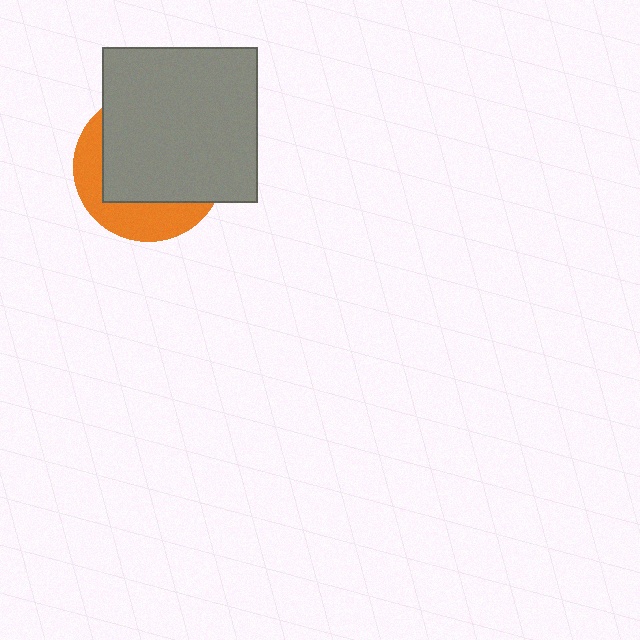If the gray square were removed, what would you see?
You would see the complete orange circle.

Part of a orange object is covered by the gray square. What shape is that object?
It is a circle.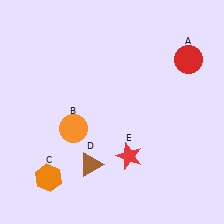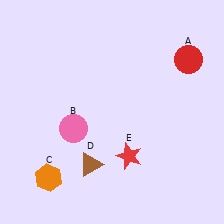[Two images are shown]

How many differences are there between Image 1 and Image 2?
There is 1 difference between the two images.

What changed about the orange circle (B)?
In Image 1, B is orange. In Image 2, it changed to pink.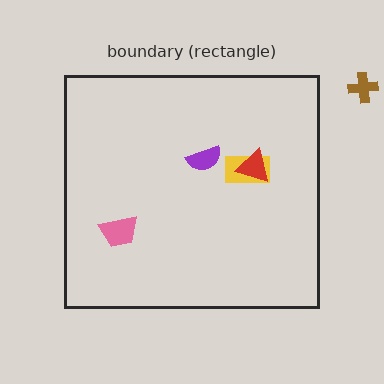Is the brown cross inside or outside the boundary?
Outside.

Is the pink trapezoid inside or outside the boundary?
Inside.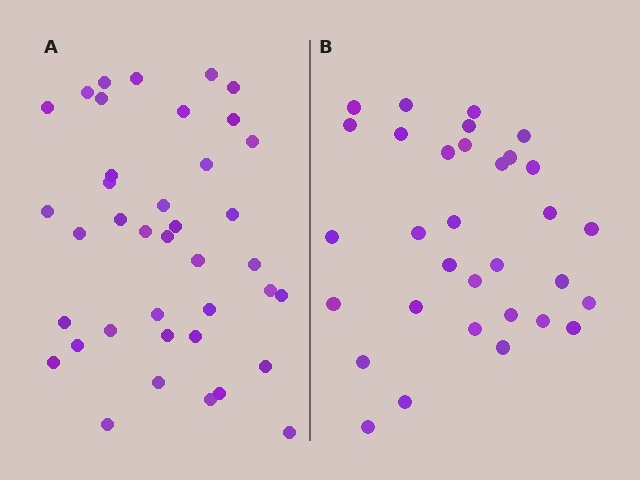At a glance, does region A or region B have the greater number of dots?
Region A (the left region) has more dots.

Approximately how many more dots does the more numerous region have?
Region A has roughly 8 or so more dots than region B.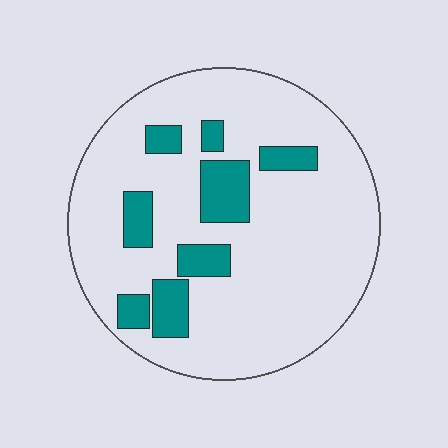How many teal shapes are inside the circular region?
8.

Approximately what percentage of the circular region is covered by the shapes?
Approximately 15%.